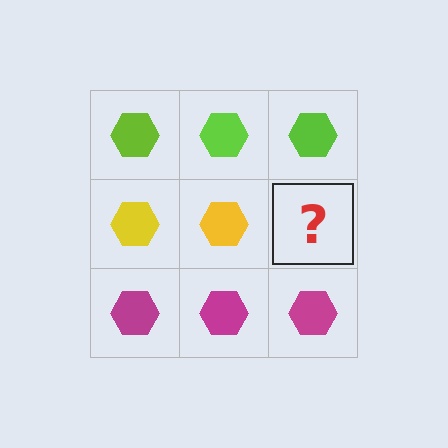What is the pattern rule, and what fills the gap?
The rule is that each row has a consistent color. The gap should be filled with a yellow hexagon.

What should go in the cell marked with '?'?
The missing cell should contain a yellow hexagon.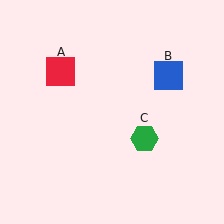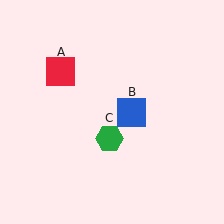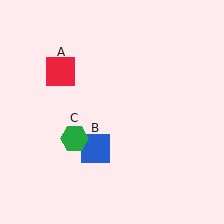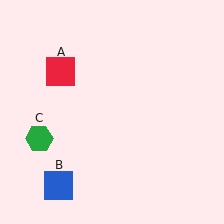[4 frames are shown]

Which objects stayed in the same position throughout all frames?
Red square (object A) remained stationary.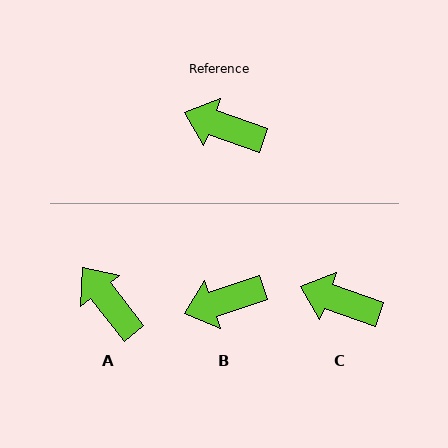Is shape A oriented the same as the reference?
No, it is off by about 32 degrees.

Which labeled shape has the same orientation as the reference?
C.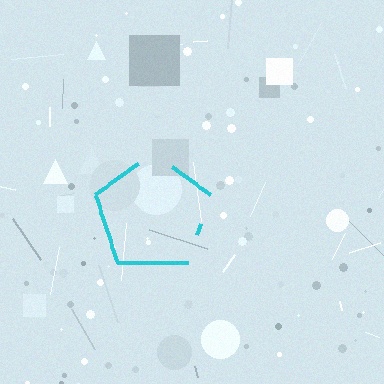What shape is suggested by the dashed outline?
The dashed outline suggests a pentagon.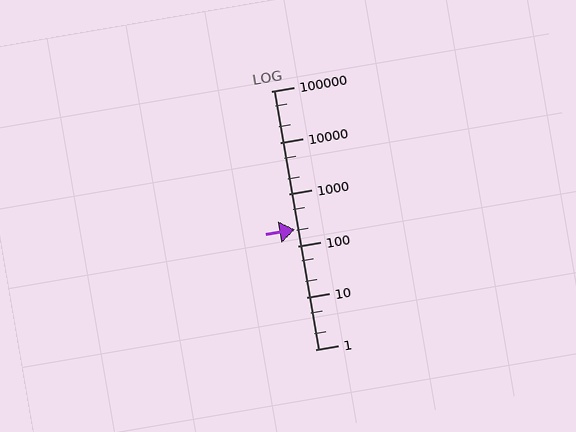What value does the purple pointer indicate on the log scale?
The pointer indicates approximately 210.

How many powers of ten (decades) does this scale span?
The scale spans 5 decades, from 1 to 100000.